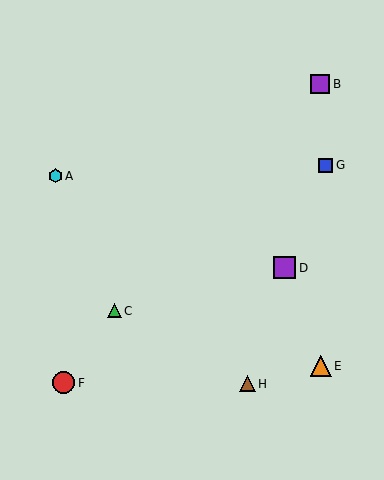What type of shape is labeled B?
Shape B is a purple square.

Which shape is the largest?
The purple square (labeled D) is the largest.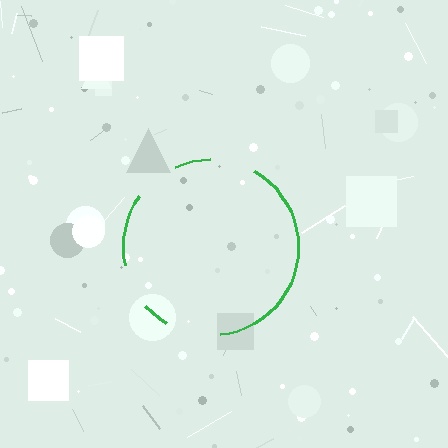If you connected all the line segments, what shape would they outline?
They would outline a circle.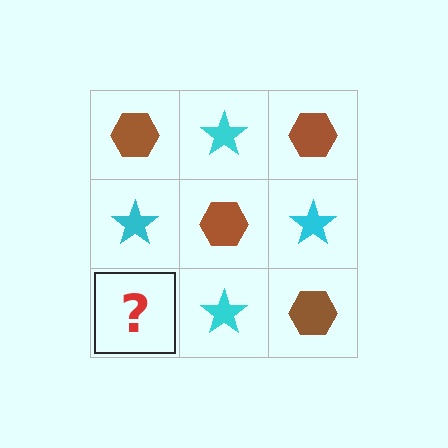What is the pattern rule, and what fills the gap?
The rule is that it alternates brown hexagon and cyan star in a checkerboard pattern. The gap should be filled with a brown hexagon.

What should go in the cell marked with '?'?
The missing cell should contain a brown hexagon.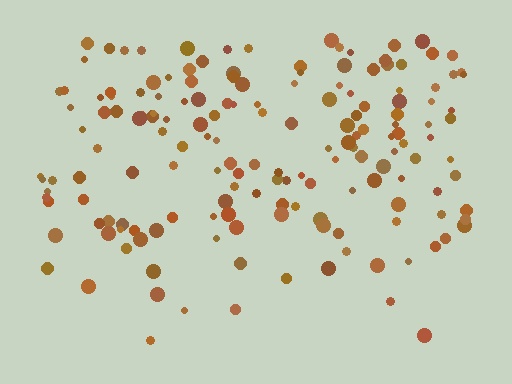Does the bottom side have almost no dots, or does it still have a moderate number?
Still a moderate number, just noticeably fewer than the top.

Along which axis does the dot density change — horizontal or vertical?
Vertical.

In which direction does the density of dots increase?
From bottom to top, with the top side densest.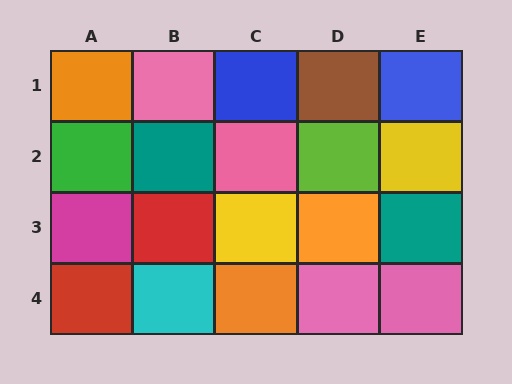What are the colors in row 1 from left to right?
Orange, pink, blue, brown, blue.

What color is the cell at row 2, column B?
Teal.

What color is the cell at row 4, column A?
Red.